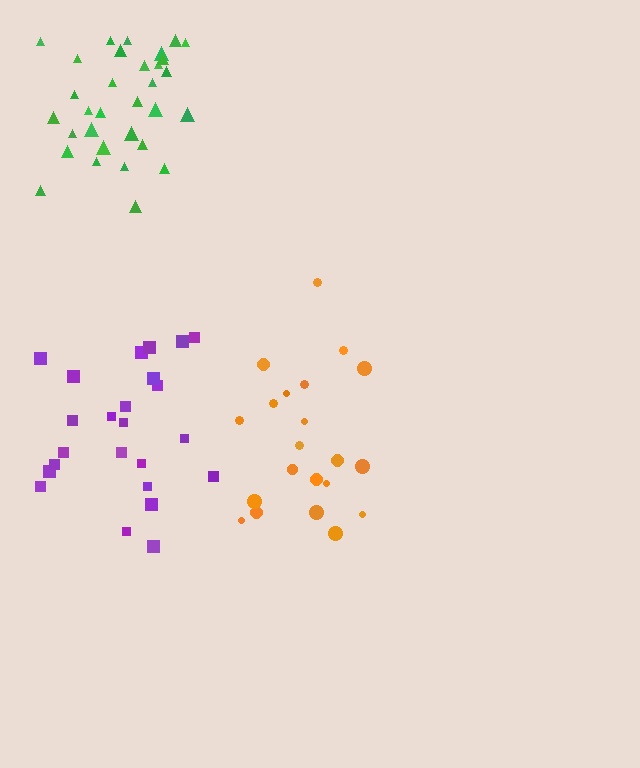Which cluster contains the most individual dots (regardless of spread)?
Green (32).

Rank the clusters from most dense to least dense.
green, orange, purple.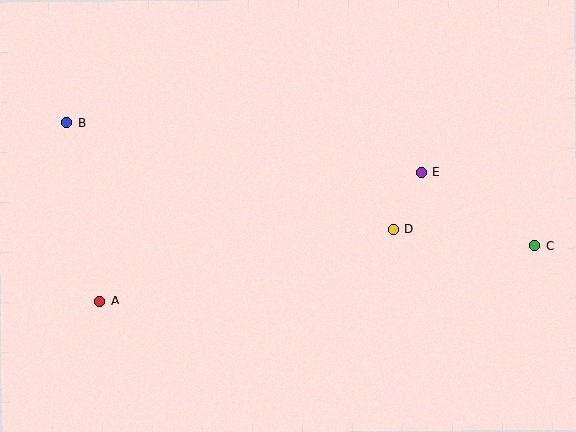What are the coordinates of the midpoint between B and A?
The midpoint between B and A is at (83, 212).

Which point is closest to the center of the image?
Point D at (393, 229) is closest to the center.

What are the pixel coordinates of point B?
Point B is at (67, 122).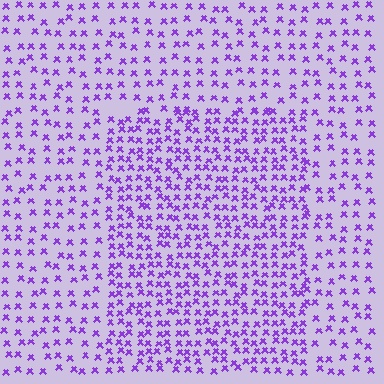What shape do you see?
I see a rectangle.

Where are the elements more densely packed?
The elements are more densely packed inside the rectangle boundary.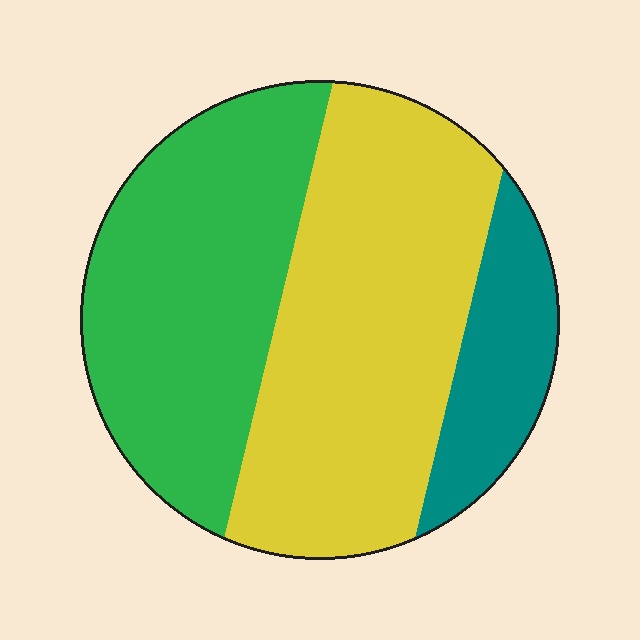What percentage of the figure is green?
Green takes up about two fifths (2/5) of the figure.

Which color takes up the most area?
Yellow, at roughly 45%.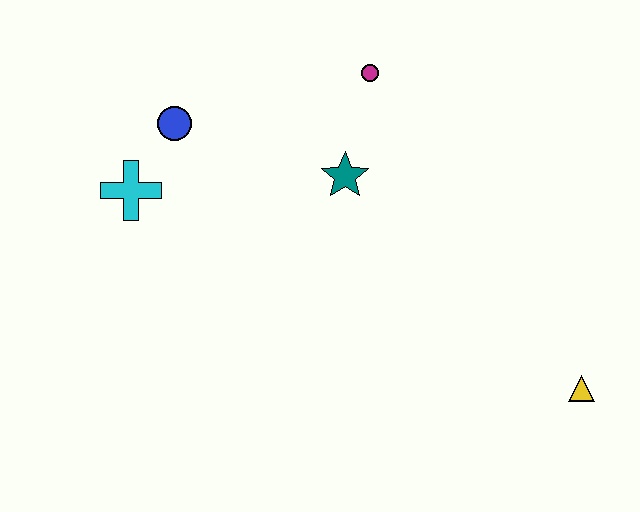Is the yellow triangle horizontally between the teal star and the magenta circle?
No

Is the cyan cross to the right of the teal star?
No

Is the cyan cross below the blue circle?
Yes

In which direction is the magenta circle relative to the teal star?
The magenta circle is above the teal star.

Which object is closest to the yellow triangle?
The teal star is closest to the yellow triangle.